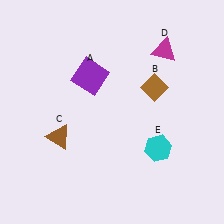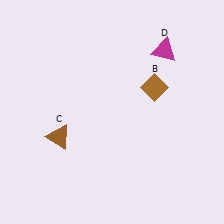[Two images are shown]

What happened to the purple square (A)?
The purple square (A) was removed in Image 2. It was in the top-left area of Image 1.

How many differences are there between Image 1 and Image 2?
There are 2 differences between the two images.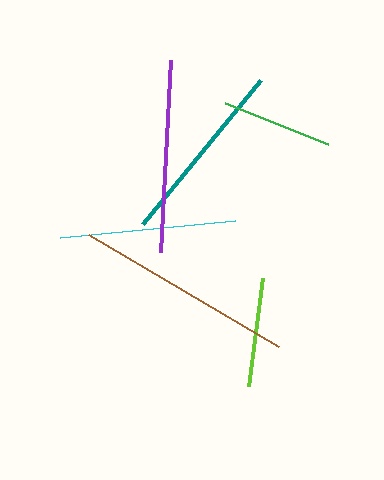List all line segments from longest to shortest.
From longest to shortest: brown, purple, teal, cyan, green, lime.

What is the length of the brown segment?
The brown segment is approximately 220 pixels long.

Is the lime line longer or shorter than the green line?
The green line is longer than the lime line.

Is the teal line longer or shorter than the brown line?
The brown line is longer than the teal line.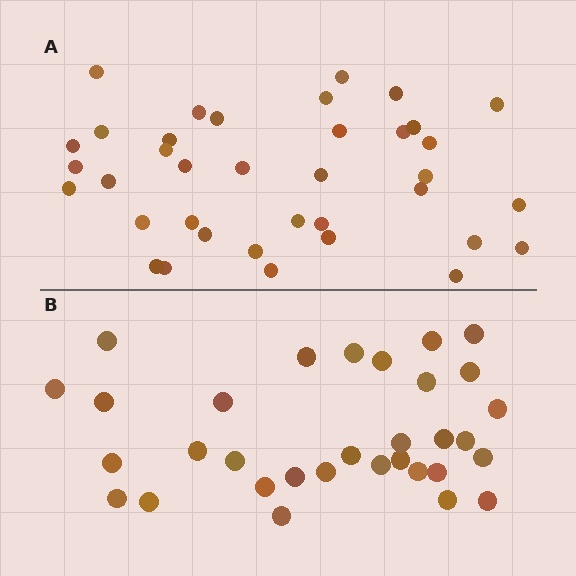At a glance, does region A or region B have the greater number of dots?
Region A (the top region) has more dots.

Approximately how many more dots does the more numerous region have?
Region A has about 5 more dots than region B.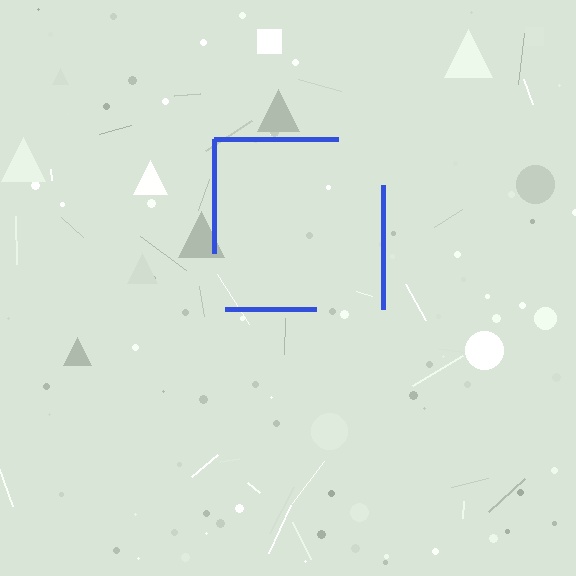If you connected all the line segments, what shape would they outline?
They would outline a square.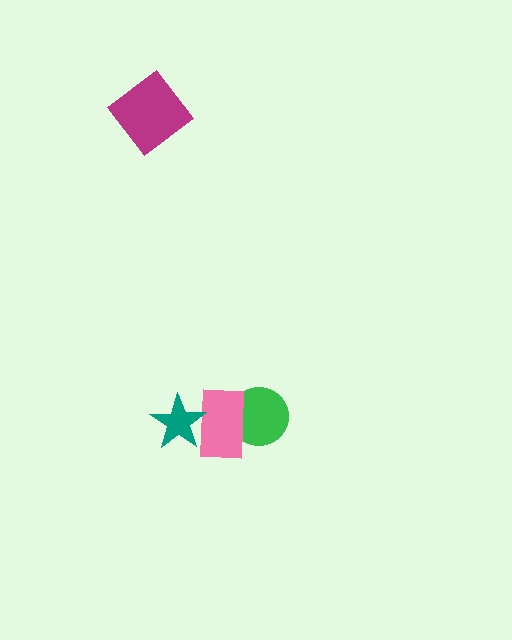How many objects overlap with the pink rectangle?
2 objects overlap with the pink rectangle.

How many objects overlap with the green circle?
1 object overlaps with the green circle.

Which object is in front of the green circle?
The pink rectangle is in front of the green circle.